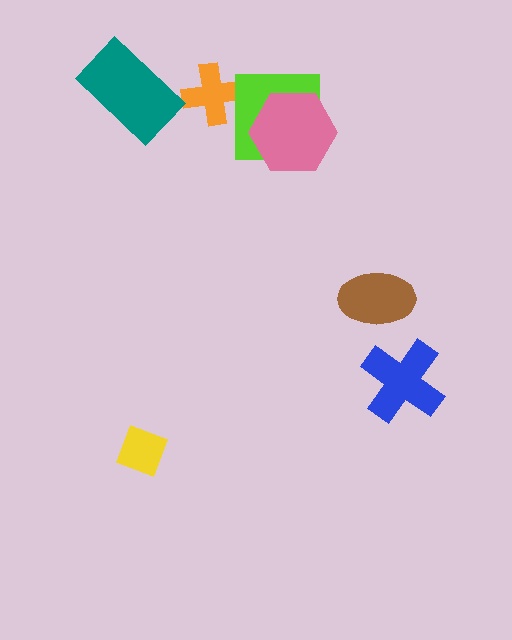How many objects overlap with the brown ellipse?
0 objects overlap with the brown ellipse.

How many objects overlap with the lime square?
1 object overlaps with the lime square.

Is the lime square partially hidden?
Yes, it is partially covered by another shape.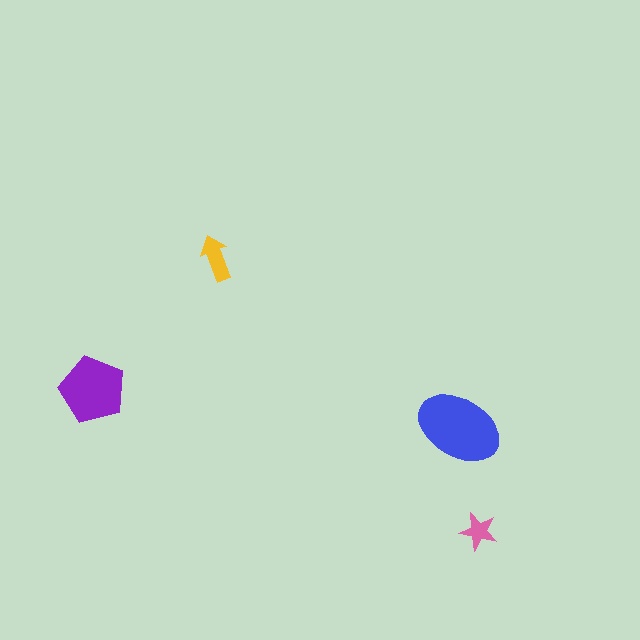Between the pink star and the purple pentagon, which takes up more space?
The purple pentagon.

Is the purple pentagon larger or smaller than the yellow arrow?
Larger.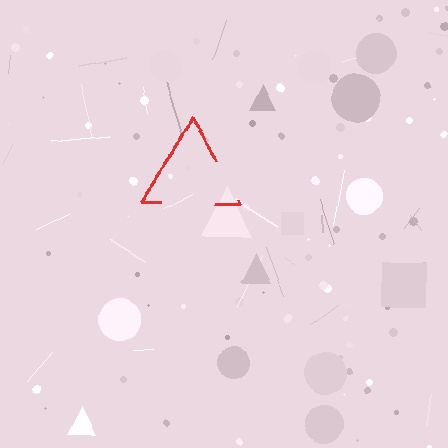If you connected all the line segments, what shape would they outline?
They would outline a triangle.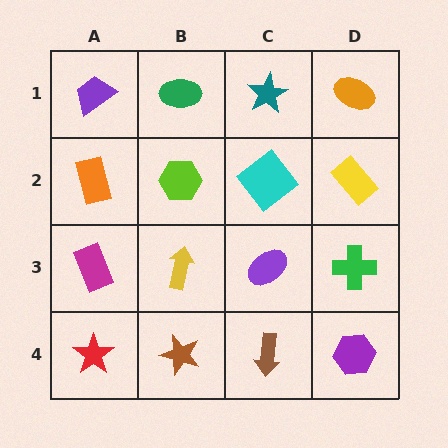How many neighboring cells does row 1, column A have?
2.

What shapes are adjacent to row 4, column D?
A green cross (row 3, column D), a brown arrow (row 4, column C).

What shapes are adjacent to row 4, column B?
A yellow arrow (row 3, column B), a red star (row 4, column A), a brown arrow (row 4, column C).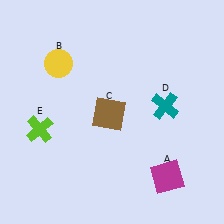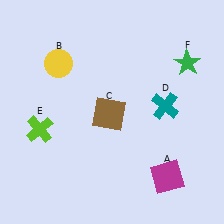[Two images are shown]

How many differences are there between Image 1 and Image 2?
There is 1 difference between the two images.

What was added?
A green star (F) was added in Image 2.